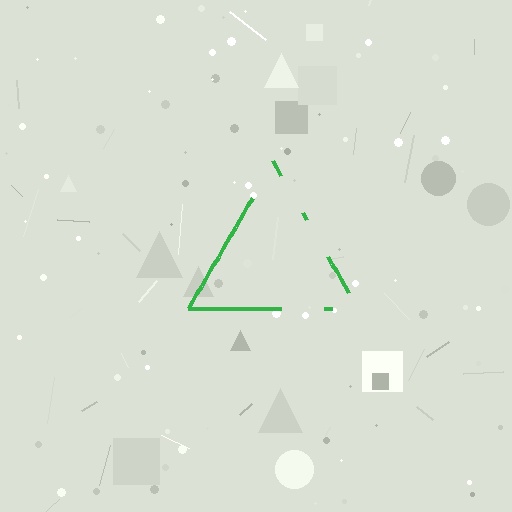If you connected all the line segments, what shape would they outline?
They would outline a triangle.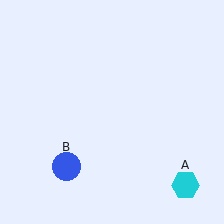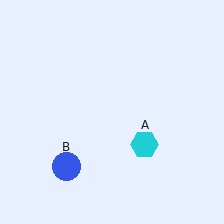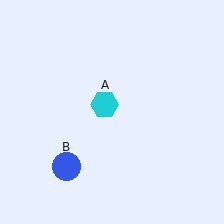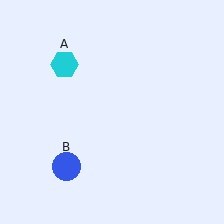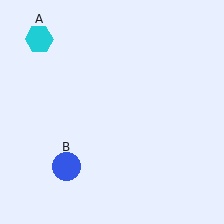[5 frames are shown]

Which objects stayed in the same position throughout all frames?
Blue circle (object B) remained stationary.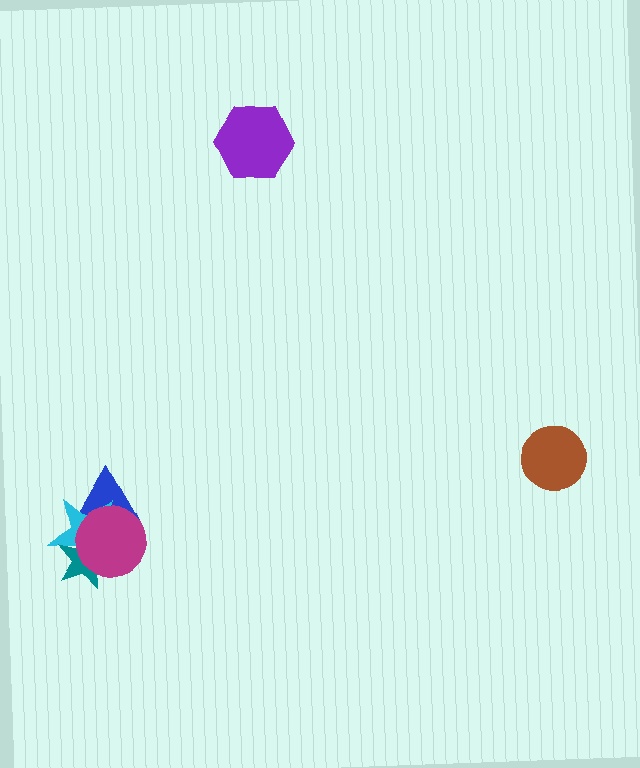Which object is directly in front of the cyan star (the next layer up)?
The teal star is directly in front of the cyan star.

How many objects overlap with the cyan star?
3 objects overlap with the cyan star.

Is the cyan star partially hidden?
Yes, it is partially covered by another shape.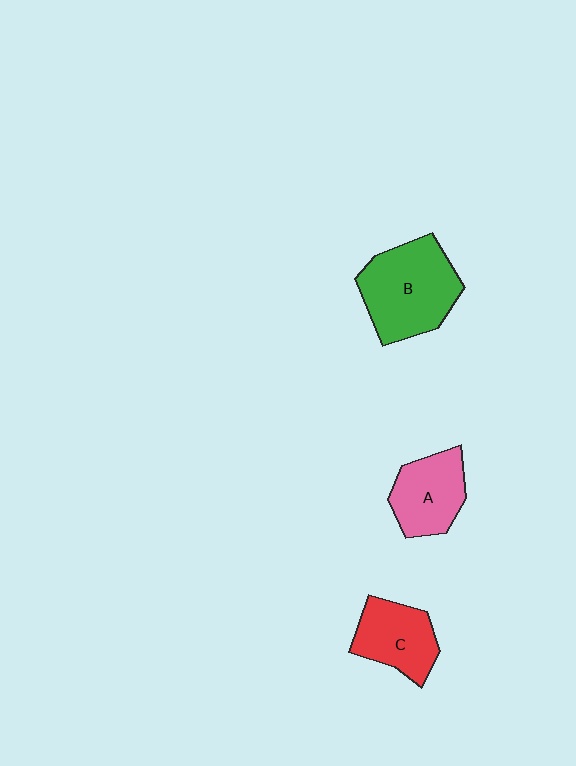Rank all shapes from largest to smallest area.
From largest to smallest: B (green), A (pink), C (red).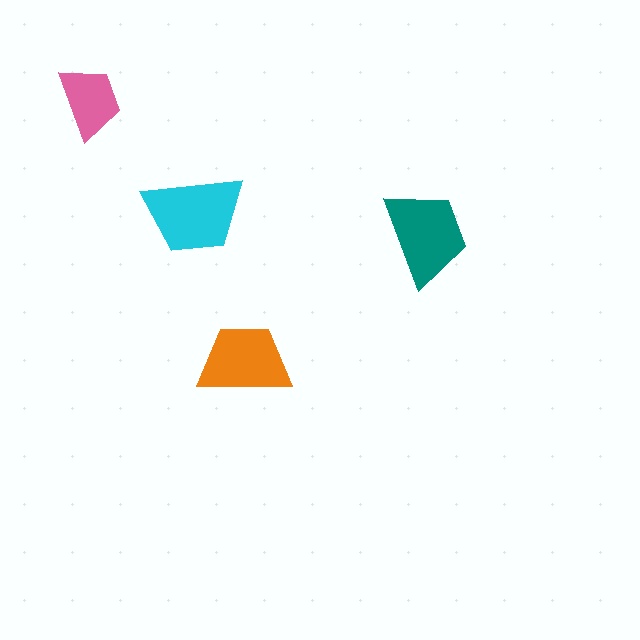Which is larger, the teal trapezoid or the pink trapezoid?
The teal one.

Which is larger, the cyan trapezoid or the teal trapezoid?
The cyan one.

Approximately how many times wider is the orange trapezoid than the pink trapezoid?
About 1.5 times wider.